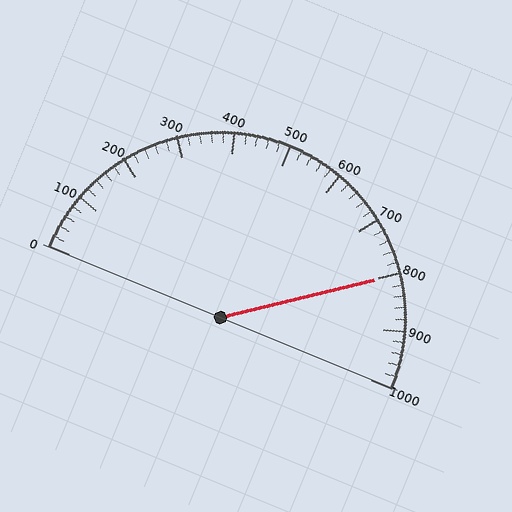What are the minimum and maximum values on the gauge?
The gauge ranges from 0 to 1000.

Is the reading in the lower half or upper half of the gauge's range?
The reading is in the upper half of the range (0 to 1000).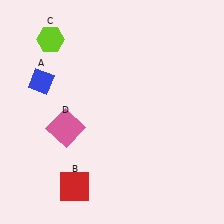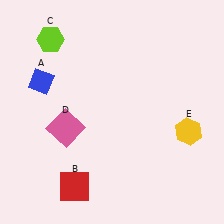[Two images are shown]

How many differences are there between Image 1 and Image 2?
There is 1 difference between the two images.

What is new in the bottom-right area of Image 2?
A yellow hexagon (E) was added in the bottom-right area of Image 2.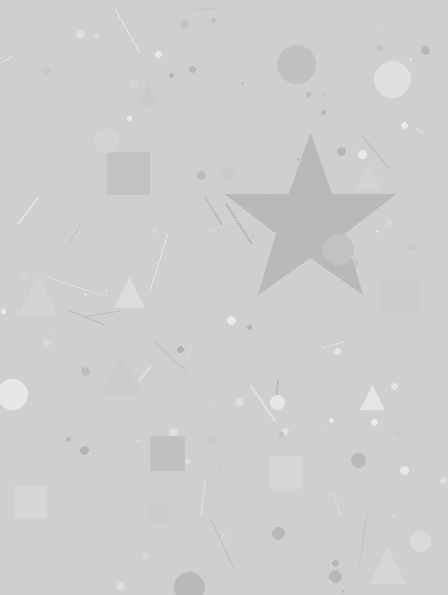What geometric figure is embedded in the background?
A star is embedded in the background.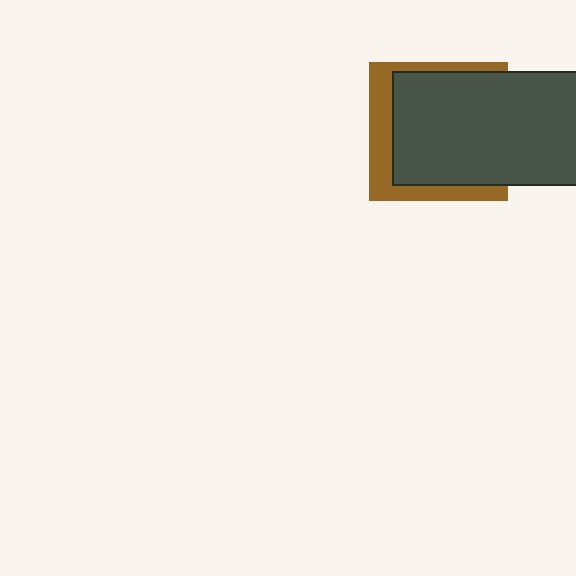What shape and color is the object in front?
The object in front is a dark gray rectangle.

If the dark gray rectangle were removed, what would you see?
You would see the complete brown square.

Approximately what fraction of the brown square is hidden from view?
Roughly 68% of the brown square is hidden behind the dark gray rectangle.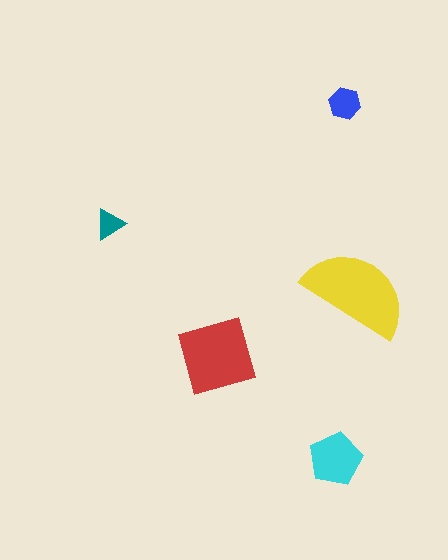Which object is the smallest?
The teal triangle.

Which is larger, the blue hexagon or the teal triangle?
The blue hexagon.